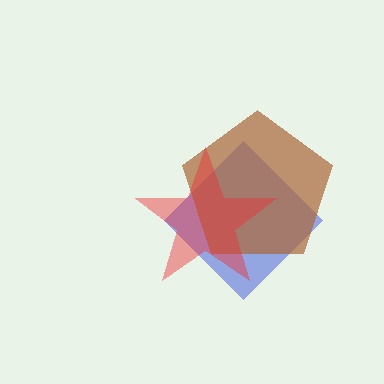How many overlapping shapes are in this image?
There are 3 overlapping shapes in the image.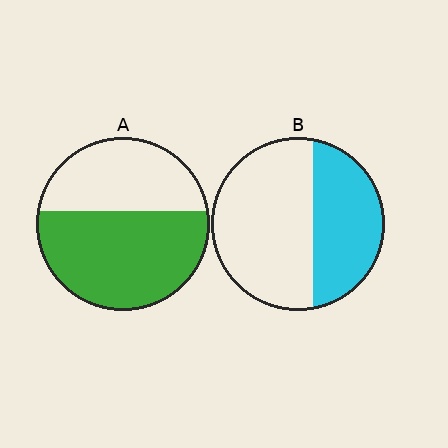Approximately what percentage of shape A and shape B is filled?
A is approximately 60% and B is approximately 40%.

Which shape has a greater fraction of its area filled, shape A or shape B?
Shape A.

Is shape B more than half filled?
No.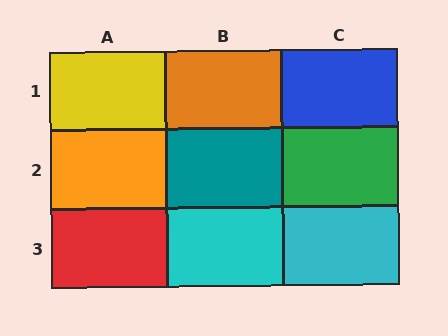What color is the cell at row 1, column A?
Yellow.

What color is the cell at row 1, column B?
Orange.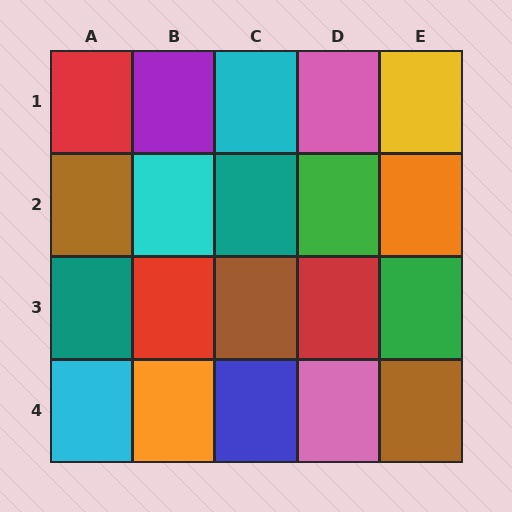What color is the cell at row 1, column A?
Red.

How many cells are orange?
2 cells are orange.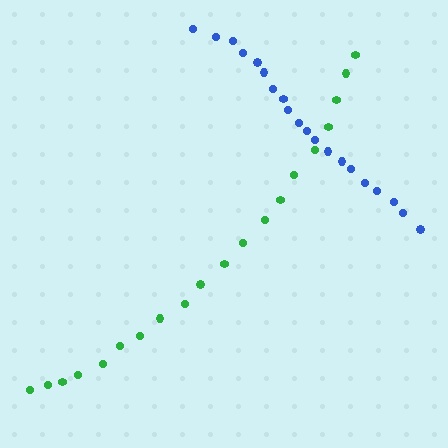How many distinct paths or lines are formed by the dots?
There are 2 distinct paths.